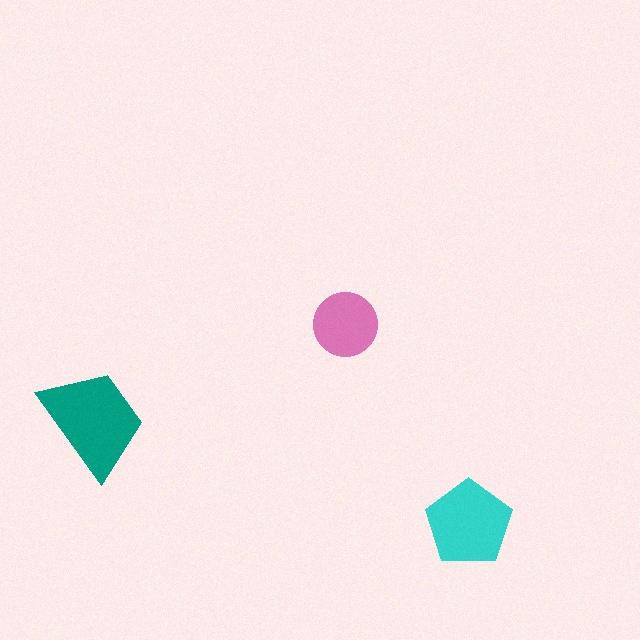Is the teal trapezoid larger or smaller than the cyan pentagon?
Larger.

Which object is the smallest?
The pink circle.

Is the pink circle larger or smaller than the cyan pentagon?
Smaller.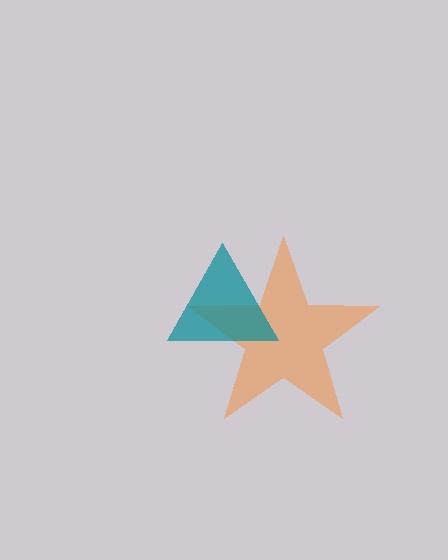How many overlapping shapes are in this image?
There are 2 overlapping shapes in the image.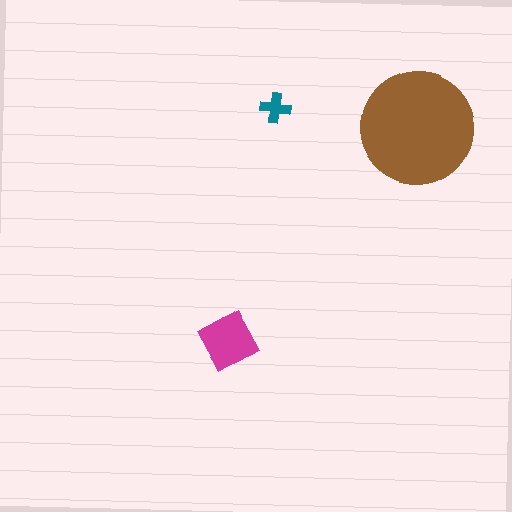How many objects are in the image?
There are 3 objects in the image.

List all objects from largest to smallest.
The brown circle, the magenta diamond, the teal cross.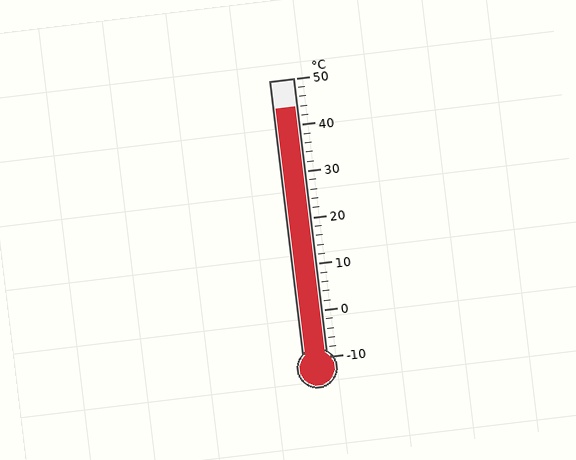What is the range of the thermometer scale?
The thermometer scale ranges from -10°C to 50°C.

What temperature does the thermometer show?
The thermometer shows approximately 44°C.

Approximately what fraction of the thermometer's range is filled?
The thermometer is filled to approximately 90% of its range.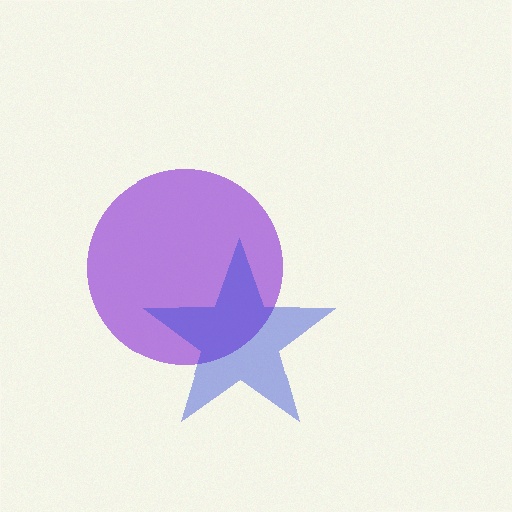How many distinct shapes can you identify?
There are 2 distinct shapes: a purple circle, a blue star.